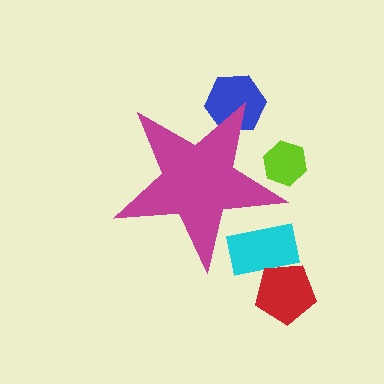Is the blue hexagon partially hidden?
Yes, the blue hexagon is partially hidden behind the magenta star.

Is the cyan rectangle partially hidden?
Yes, the cyan rectangle is partially hidden behind the magenta star.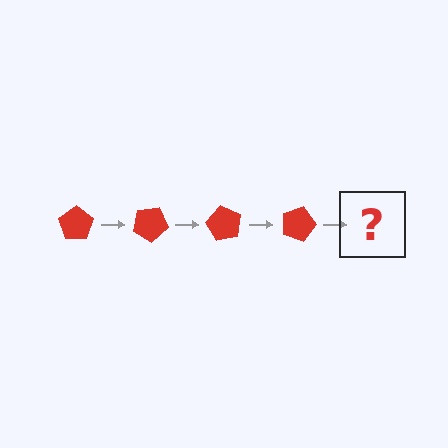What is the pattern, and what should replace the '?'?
The pattern is that the pentagon rotates 30 degrees each step. The '?' should be a red pentagon rotated 120 degrees.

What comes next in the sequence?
The next element should be a red pentagon rotated 120 degrees.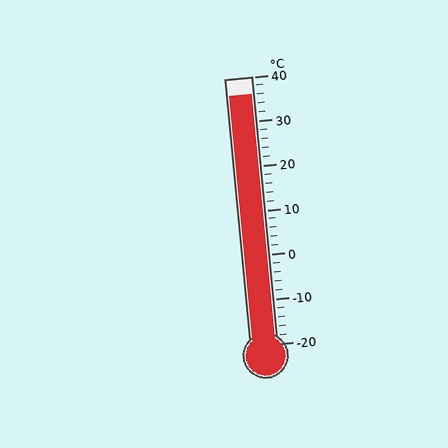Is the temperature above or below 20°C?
The temperature is above 20°C.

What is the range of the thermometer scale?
The thermometer scale ranges from -20°C to 40°C.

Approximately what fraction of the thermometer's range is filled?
The thermometer is filled to approximately 95% of its range.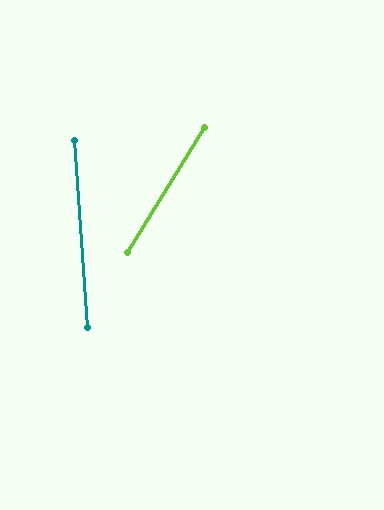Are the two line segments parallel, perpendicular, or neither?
Neither parallel nor perpendicular — they differ by about 35°.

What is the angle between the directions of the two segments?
Approximately 35 degrees.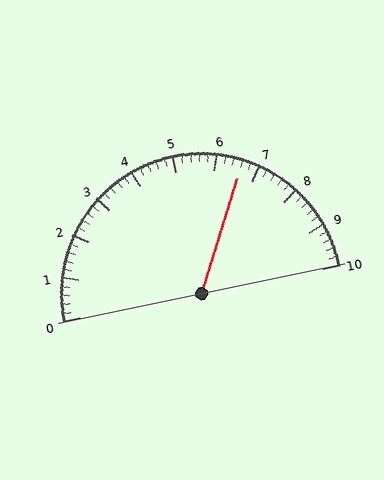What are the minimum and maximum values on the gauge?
The gauge ranges from 0 to 10.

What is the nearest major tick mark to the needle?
The nearest major tick mark is 7.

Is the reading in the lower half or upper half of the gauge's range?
The reading is in the upper half of the range (0 to 10).